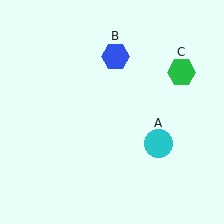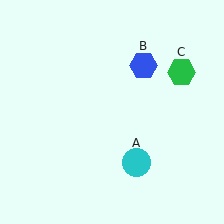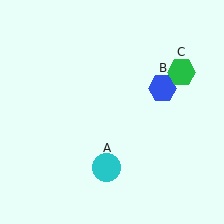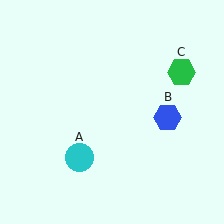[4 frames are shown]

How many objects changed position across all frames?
2 objects changed position: cyan circle (object A), blue hexagon (object B).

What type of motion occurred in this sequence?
The cyan circle (object A), blue hexagon (object B) rotated clockwise around the center of the scene.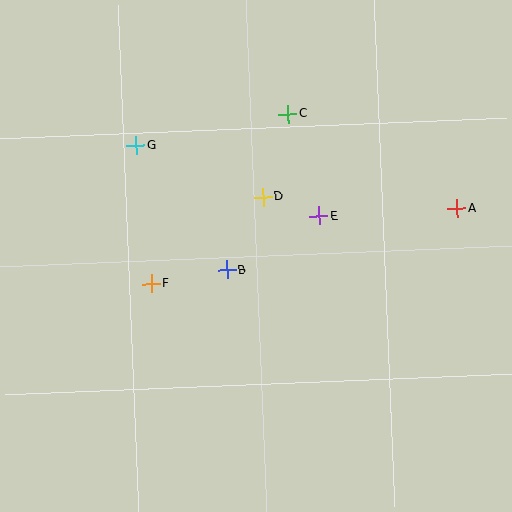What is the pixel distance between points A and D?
The distance between A and D is 195 pixels.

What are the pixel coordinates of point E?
Point E is at (319, 216).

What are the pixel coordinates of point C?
Point C is at (288, 114).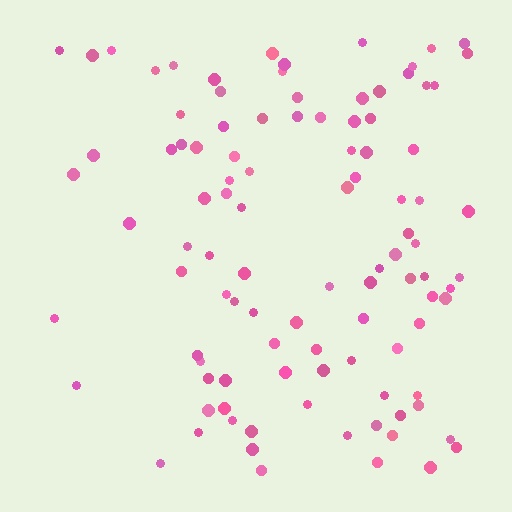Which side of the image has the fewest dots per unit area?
The left.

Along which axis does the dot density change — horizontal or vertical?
Horizontal.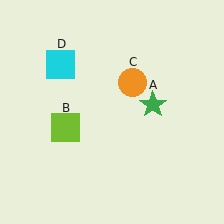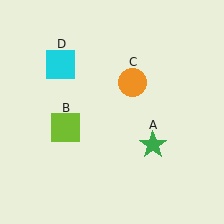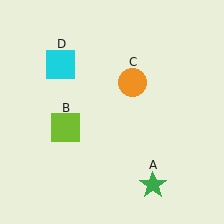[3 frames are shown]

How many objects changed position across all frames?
1 object changed position: green star (object A).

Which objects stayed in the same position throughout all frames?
Lime square (object B) and orange circle (object C) and cyan square (object D) remained stationary.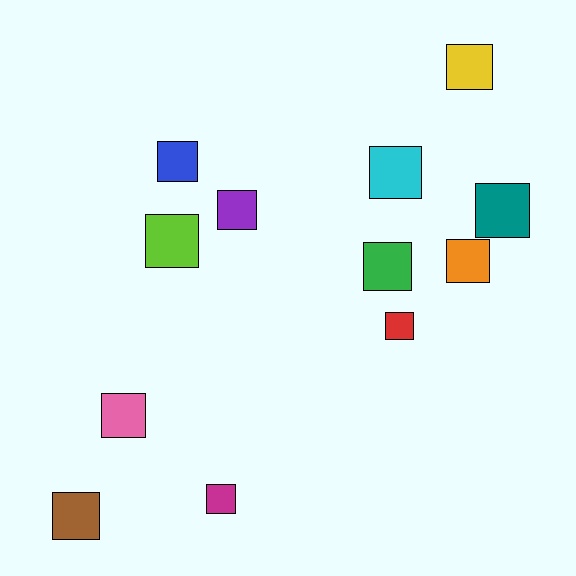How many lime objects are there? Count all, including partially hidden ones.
There is 1 lime object.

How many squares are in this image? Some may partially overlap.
There are 12 squares.